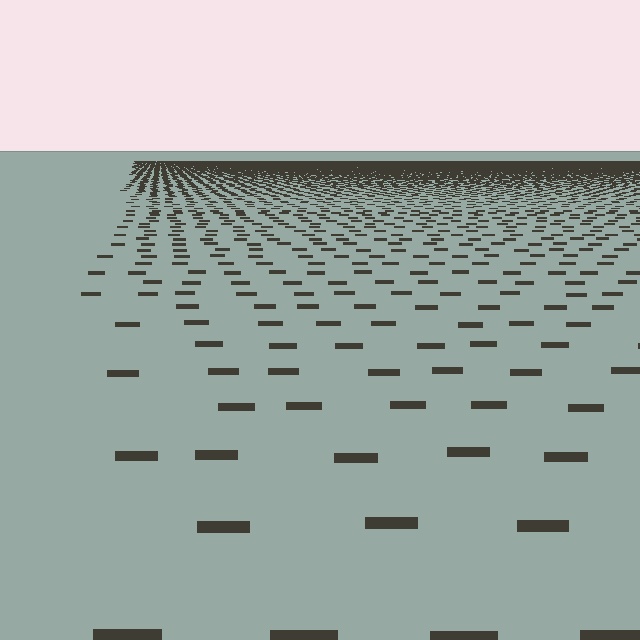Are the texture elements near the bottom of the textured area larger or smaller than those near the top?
Larger. Near the bottom, elements are closer to the viewer and appear at a bigger on-screen size.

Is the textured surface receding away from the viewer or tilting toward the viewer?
The surface is receding away from the viewer. Texture elements get smaller and denser toward the top.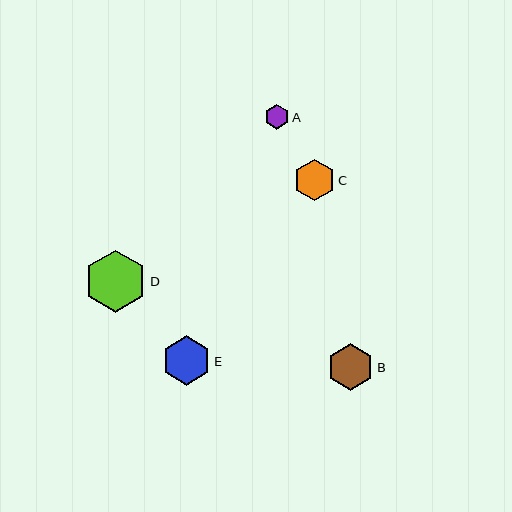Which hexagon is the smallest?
Hexagon A is the smallest with a size of approximately 24 pixels.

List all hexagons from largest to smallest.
From largest to smallest: D, E, B, C, A.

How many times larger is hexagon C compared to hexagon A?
Hexagon C is approximately 1.7 times the size of hexagon A.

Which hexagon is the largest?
Hexagon D is the largest with a size of approximately 62 pixels.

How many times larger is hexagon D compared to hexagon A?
Hexagon D is approximately 2.6 times the size of hexagon A.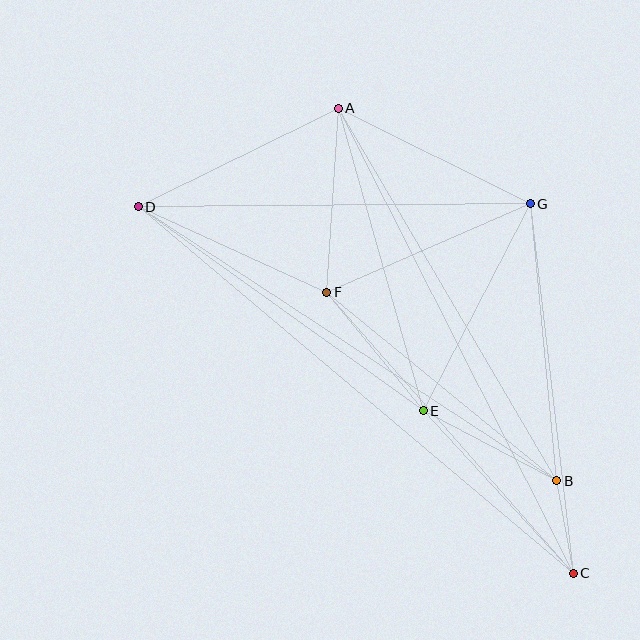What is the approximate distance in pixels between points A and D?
The distance between A and D is approximately 223 pixels.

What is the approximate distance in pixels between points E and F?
The distance between E and F is approximately 153 pixels.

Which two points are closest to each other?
Points B and C are closest to each other.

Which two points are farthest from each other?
Points C and D are farthest from each other.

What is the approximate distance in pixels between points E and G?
The distance between E and G is approximately 233 pixels.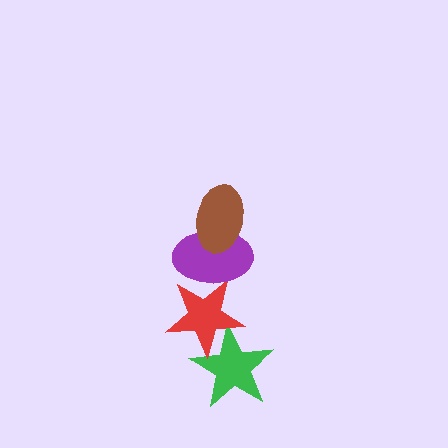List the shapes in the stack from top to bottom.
From top to bottom: the brown ellipse, the purple ellipse, the red star, the green star.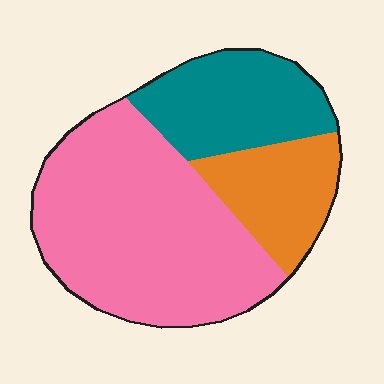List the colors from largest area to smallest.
From largest to smallest: pink, teal, orange.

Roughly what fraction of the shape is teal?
Teal takes up less than a quarter of the shape.